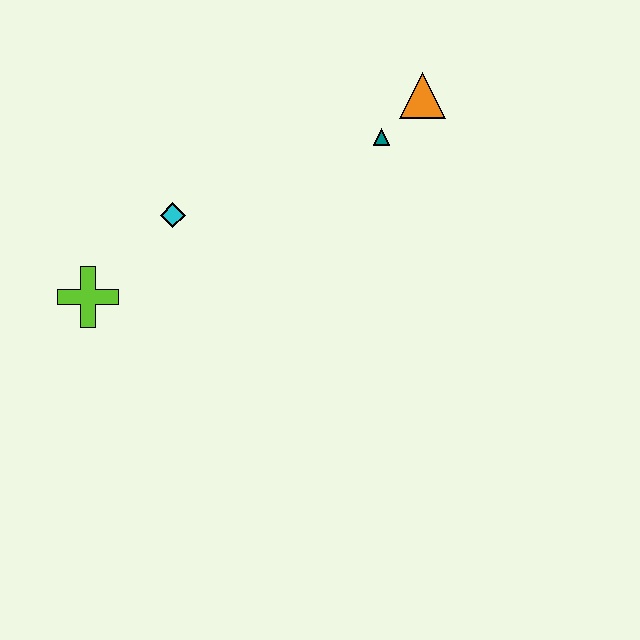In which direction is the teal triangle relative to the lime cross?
The teal triangle is to the right of the lime cross.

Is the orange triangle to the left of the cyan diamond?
No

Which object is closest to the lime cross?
The cyan diamond is closest to the lime cross.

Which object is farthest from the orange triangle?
The lime cross is farthest from the orange triangle.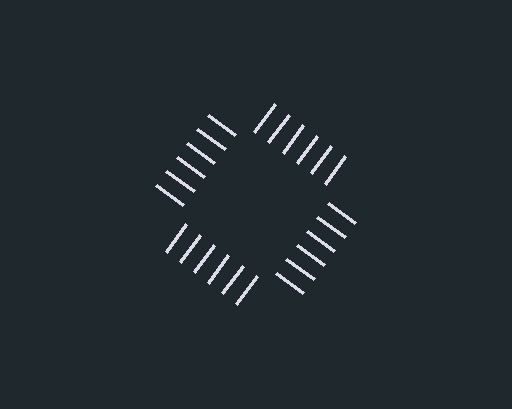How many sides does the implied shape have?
4 sides — the line-ends trace a square.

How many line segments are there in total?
24 — 6 along each of the 4 edges.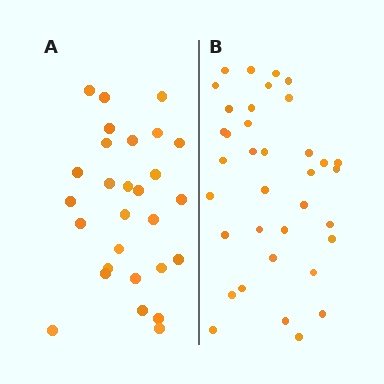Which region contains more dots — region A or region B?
Region B (the right region) has more dots.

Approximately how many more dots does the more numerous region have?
Region B has roughly 8 or so more dots than region A.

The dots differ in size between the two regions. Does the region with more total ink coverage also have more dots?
No. Region A has more total ink coverage because its dots are larger, but region B actually contains more individual dots. Total area can be misleading — the number of items is what matters here.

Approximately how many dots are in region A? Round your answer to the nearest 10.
About 30 dots. (The exact count is 28, which rounds to 30.)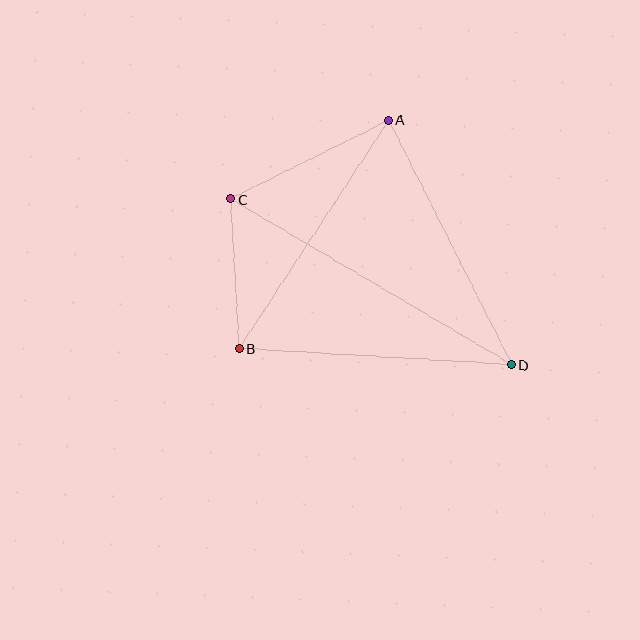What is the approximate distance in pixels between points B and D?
The distance between B and D is approximately 273 pixels.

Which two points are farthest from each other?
Points C and D are farthest from each other.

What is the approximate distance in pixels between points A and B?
The distance between A and B is approximately 273 pixels.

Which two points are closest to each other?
Points B and C are closest to each other.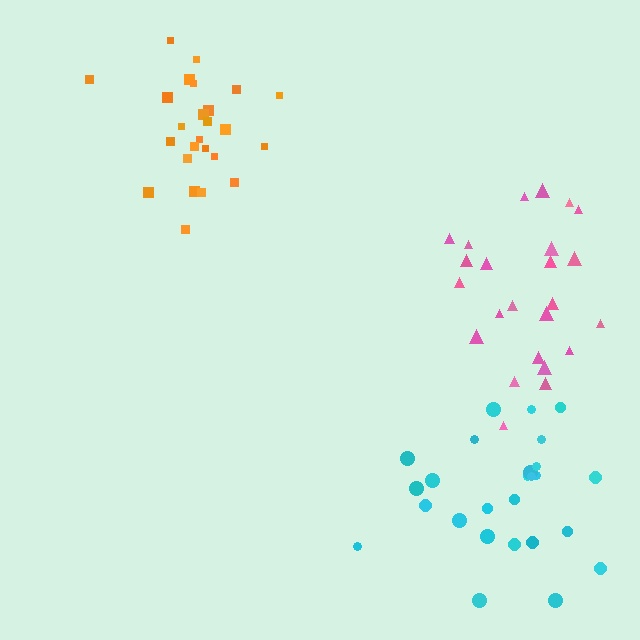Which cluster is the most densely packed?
Orange.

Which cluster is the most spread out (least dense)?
Cyan.